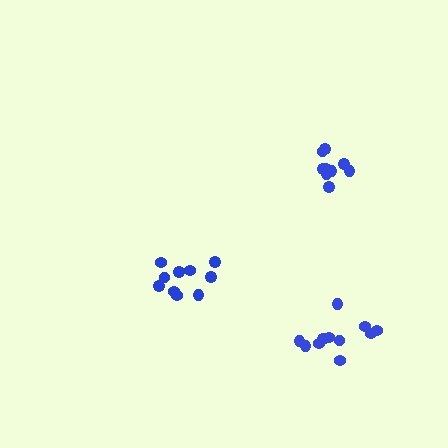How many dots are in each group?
Group 1: 10 dots, Group 2: 10 dots, Group 3: 11 dots (31 total).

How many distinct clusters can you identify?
There are 3 distinct clusters.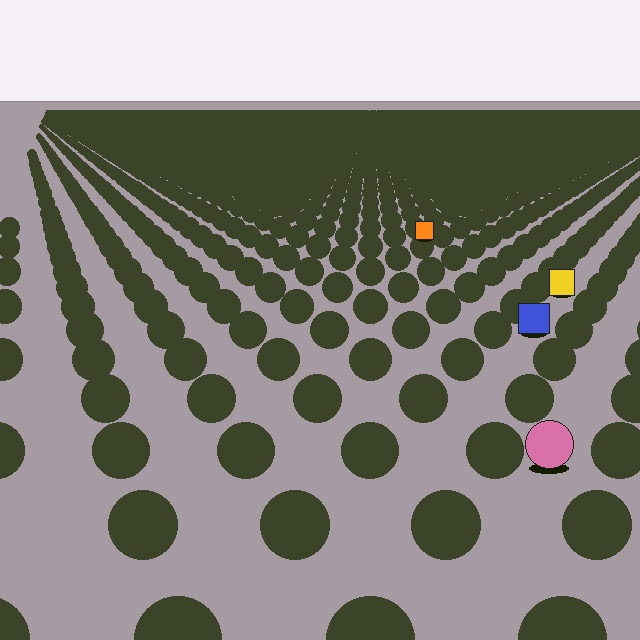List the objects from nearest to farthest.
From nearest to farthest: the pink circle, the blue square, the yellow square, the orange square.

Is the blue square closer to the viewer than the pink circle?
No. The pink circle is closer — you can tell from the texture gradient: the ground texture is coarser near it.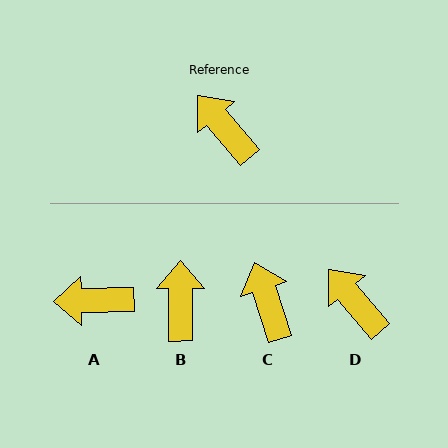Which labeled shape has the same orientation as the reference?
D.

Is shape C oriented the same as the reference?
No, it is off by about 22 degrees.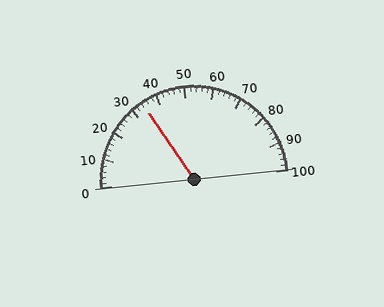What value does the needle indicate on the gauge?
The needle indicates approximately 34.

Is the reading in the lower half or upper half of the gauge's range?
The reading is in the lower half of the range (0 to 100).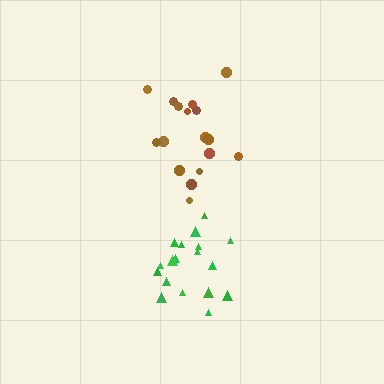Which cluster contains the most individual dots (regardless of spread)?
Green (18).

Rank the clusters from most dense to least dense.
green, brown.